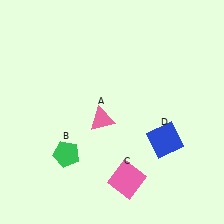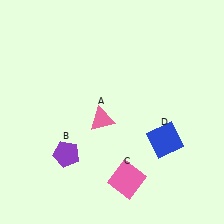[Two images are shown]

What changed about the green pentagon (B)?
In Image 1, B is green. In Image 2, it changed to purple.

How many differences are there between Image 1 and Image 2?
There is 1 difference between the two images.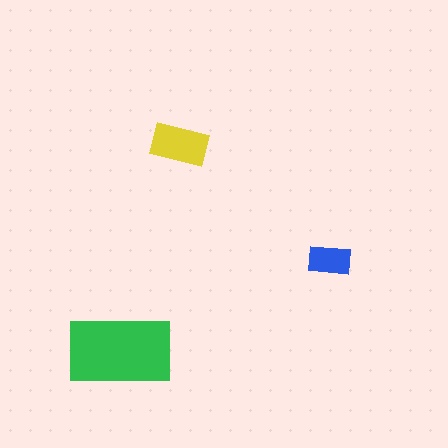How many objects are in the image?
There are 3 objects in the image.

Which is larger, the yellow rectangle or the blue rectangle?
The yellow one.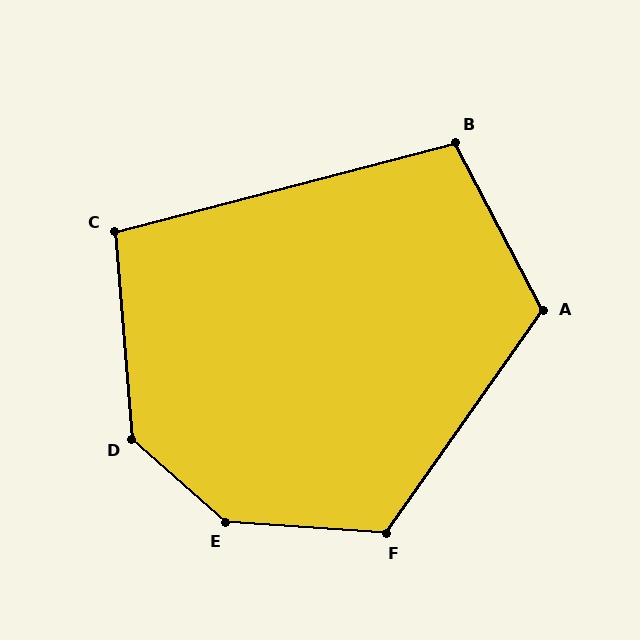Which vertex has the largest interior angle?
E, at approximately 142 degrees.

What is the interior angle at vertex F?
Approximately 121 degrees (obtuse).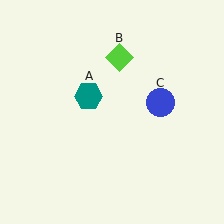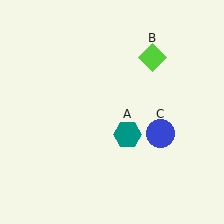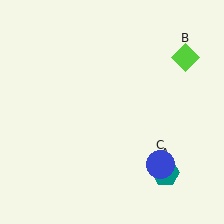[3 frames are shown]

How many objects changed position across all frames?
3 objects changed position: teal hexagon (object A), lime diamond (object B), blue circle (object C).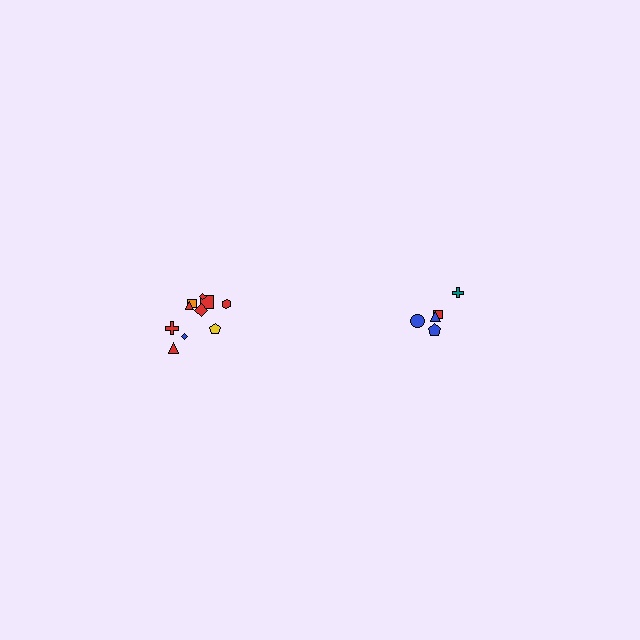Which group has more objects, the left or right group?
The left group.